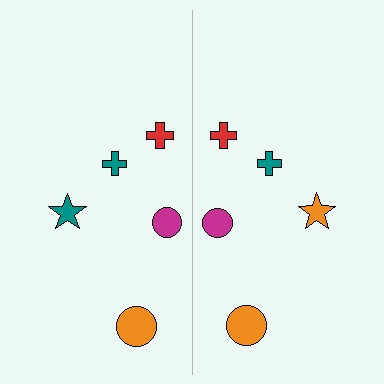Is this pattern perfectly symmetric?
No, the pattern is not perfectly symmetric. The orange star on the right side breaks the symmetry — its mirror counterpart is teal.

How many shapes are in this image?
There are 10 shapes in this image.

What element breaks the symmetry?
The orange star on the right side breaks the symmetry — its mirror counterpart is teal.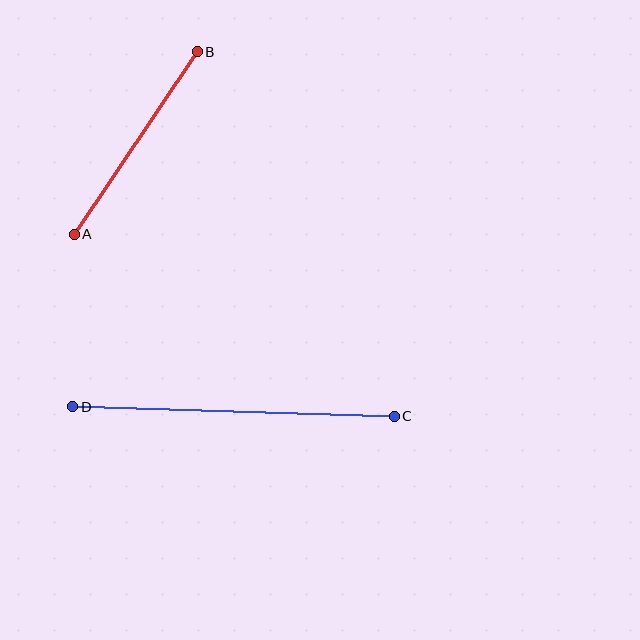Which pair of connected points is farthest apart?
Points C and D are farthest apart.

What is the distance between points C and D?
The distance is approximately 322 pixels.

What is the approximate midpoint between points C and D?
The midpoint is at approximately (234, 411) pixels.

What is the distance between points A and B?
The distance is approximately 220 pixels.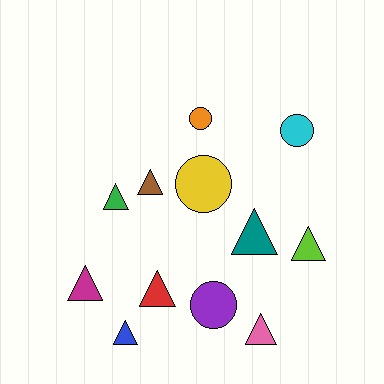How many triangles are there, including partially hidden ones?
There are 8 triangles.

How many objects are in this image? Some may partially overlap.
There are 12 objects.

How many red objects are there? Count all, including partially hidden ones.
There is 1 red object.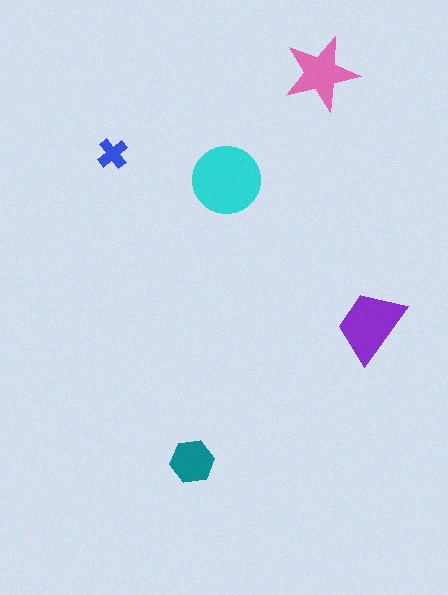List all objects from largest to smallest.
The cyan circle, the purple trapezoid, the pink star, the teal hexagon, the blue cross.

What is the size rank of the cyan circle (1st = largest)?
1st.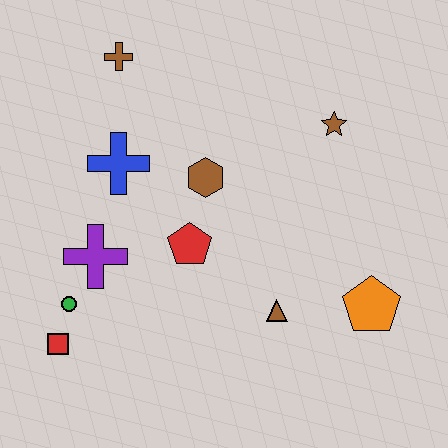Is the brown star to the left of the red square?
No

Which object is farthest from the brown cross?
The orange pentagon is farthest from the brown cross.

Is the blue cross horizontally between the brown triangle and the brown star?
No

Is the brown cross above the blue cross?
Yes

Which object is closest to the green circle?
The red square is closest to the green circle.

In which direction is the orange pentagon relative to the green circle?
The orange pentagon is to the right of the green circle.